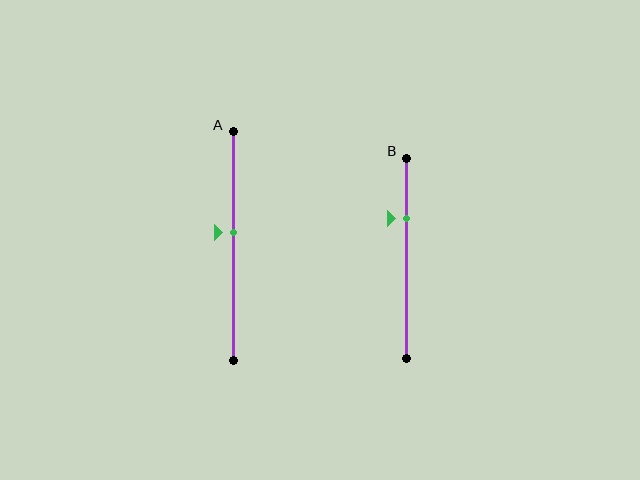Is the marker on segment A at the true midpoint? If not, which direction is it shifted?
No, the marker on segment A is shifted upward by about 6% of the segment length.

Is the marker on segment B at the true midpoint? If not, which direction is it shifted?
No, the marker on segment B is shifted upward by about 20% of the segment length.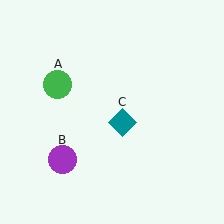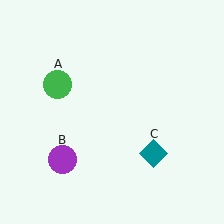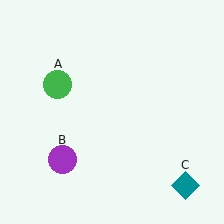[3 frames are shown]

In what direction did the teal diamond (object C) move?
The teal diamond (object C) moved down and to the right.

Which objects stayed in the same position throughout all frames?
Green circle (object A) and purple circle (object B) remained stationary.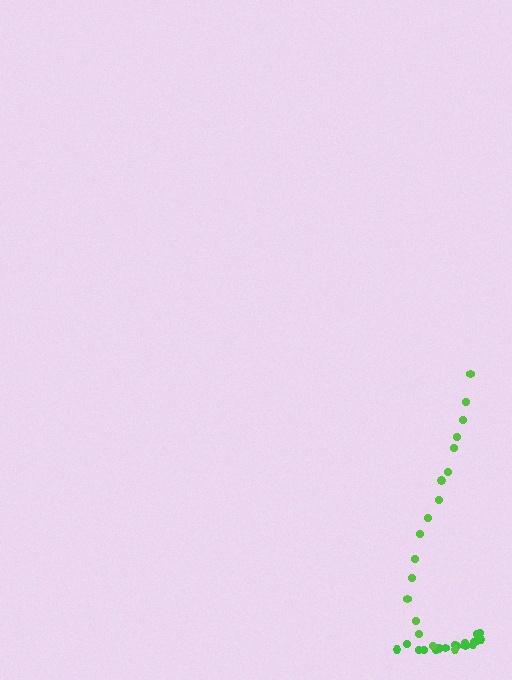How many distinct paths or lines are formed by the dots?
There are 2 distinct paths.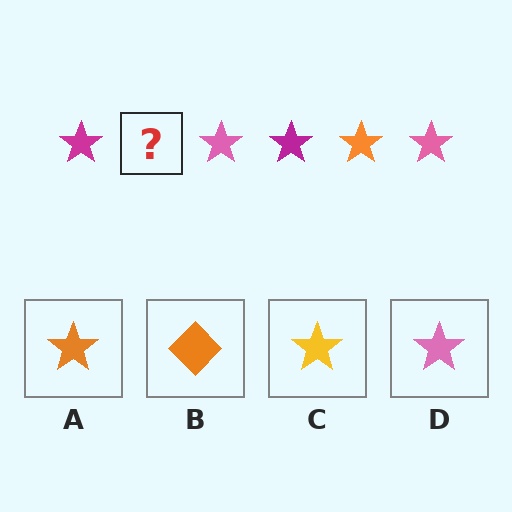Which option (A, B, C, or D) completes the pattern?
A.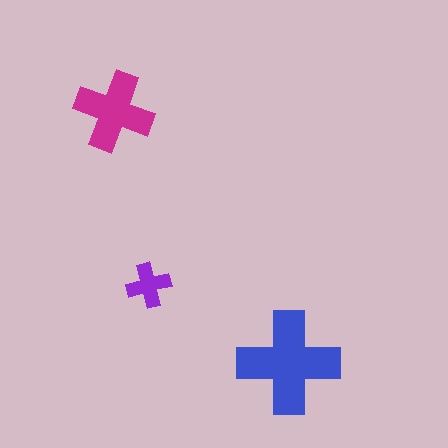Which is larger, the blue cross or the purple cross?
The blue one.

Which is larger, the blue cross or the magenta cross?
The blue one.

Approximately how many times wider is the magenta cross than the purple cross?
About 2 times wider.